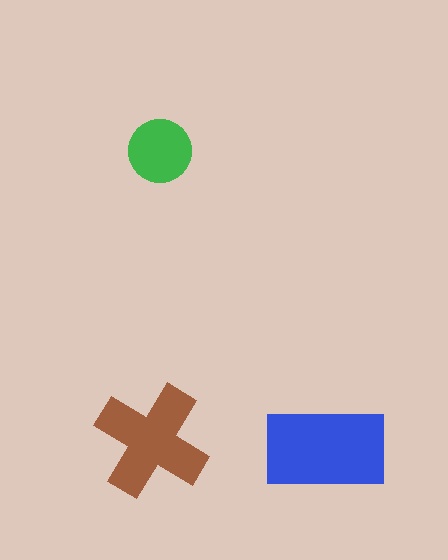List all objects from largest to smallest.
The blue rectangle, the brown cross, the green circle.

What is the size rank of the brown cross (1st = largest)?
2nd.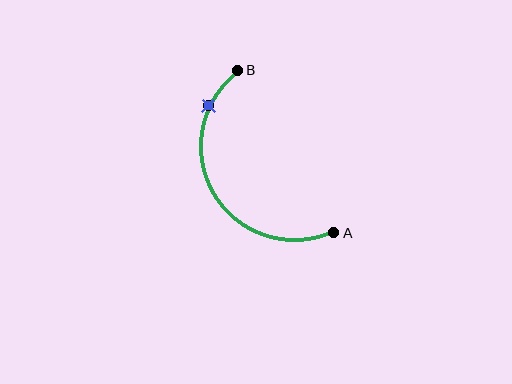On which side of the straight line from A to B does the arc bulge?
The arc bulges to the left of the straight line connecting A and B.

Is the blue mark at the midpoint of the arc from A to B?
No. The blue mark lies on the arc but is closer to endpoint B. The arc midpoint would be at the point on the curve equidistant along the arc from both A and B.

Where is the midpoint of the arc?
The arc midpoint is the point on the curve farthest from the straight line joining A and B. It sits to the left of that line.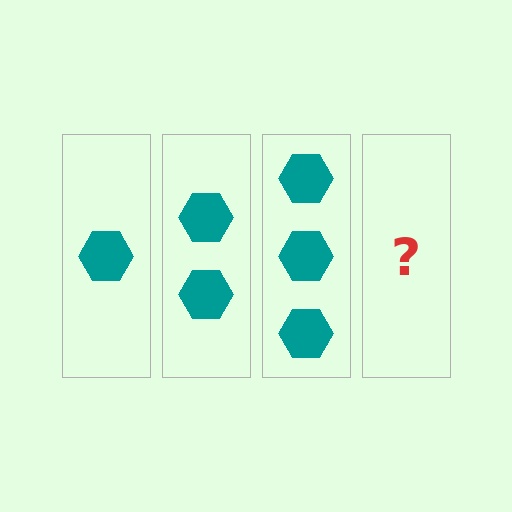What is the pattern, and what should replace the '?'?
The pattern is that each step adds one more hexagon. The '?' should be 4 hexagons.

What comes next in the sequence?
The next element should be 4 hexagons.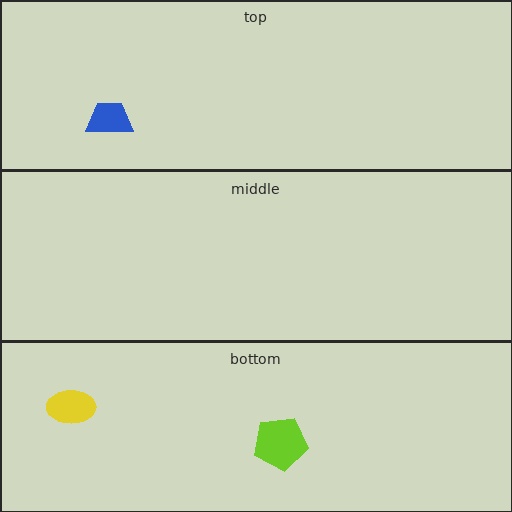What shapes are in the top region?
The blue trapezoid.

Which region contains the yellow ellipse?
The bottom region.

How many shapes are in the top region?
1.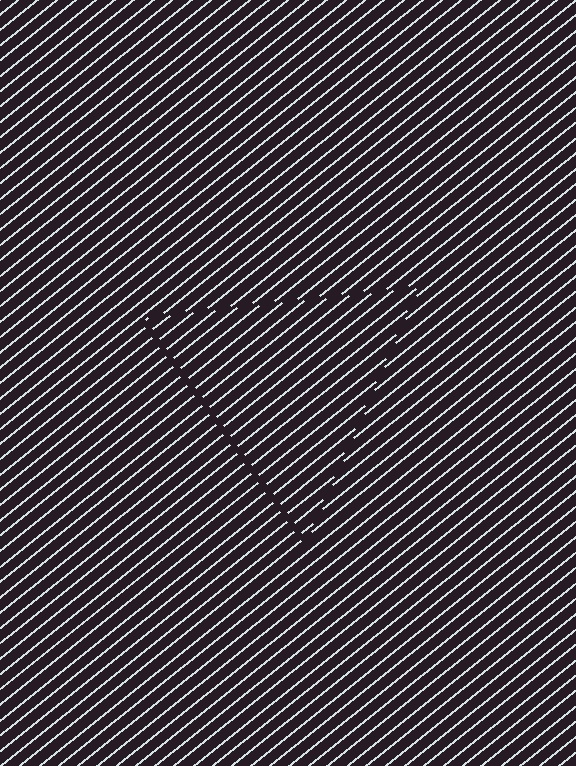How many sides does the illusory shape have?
3 sides — the line-ends trace a triangle.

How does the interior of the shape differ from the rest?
The interior of the shape contains the same grating, shifted by half a period — the contour is defined by the phase discontinuity where line-ends from the inner and outer gratings abut.